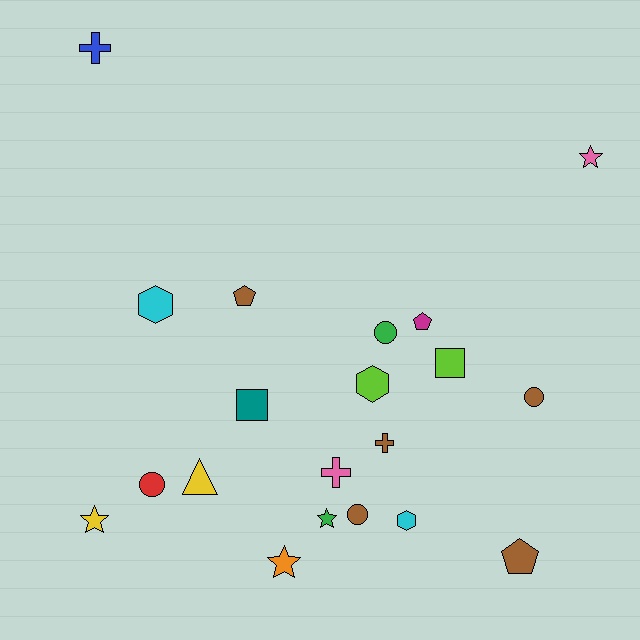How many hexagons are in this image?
There are 3 hexagons.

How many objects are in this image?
There are 20 objects.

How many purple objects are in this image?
There are no purple objects.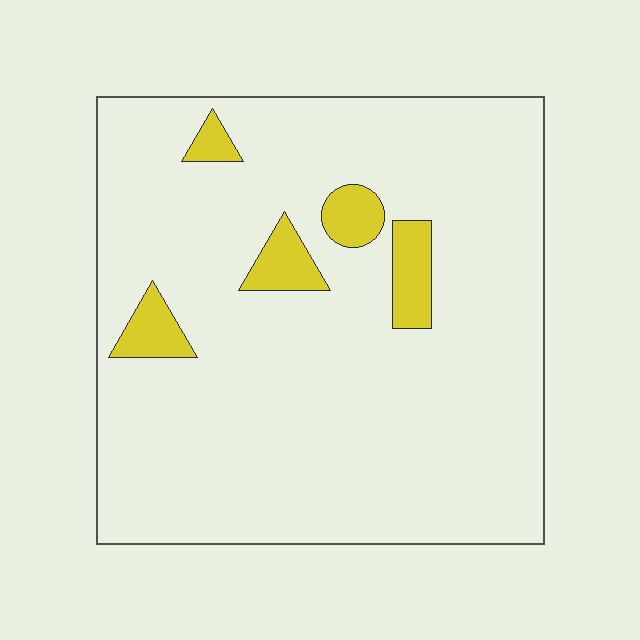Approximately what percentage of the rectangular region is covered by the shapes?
Approximately 10%.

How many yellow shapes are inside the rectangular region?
5.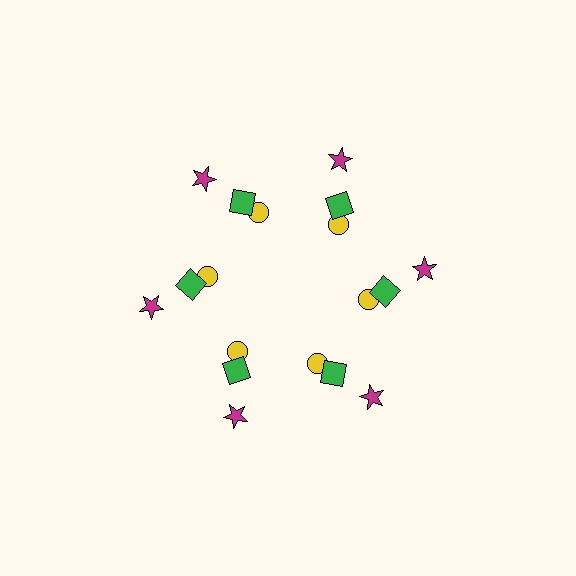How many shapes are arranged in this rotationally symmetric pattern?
There are 18 shapes, arranged in 6 groups of 3.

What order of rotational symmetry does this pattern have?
This pattern has 6-fold rotational symmetry.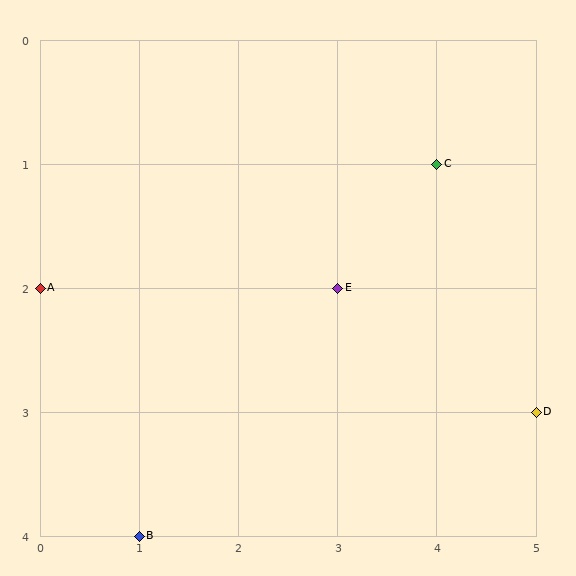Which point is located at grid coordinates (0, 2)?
Point A is at (0, 2).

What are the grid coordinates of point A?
Point A is at grid coordinates (0, 2).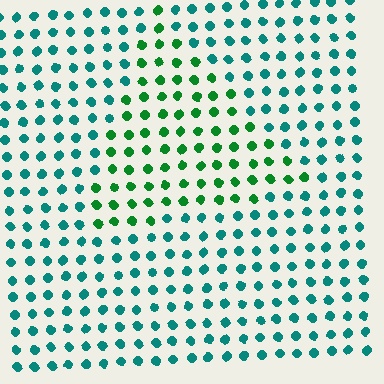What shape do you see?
I see a triangle.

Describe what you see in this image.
The image is filled with small teal elements in a uniform arrangement. A triangle-shaped region is visible where the elements are tinted to a slightly different hue, forming a subtle color boundary.